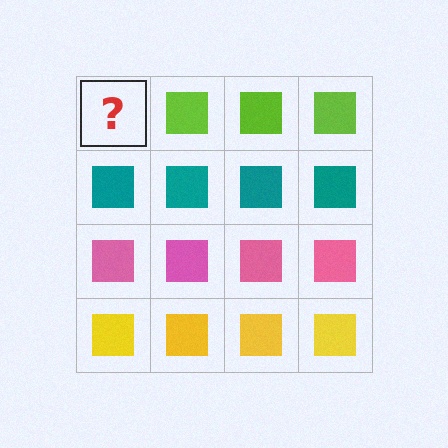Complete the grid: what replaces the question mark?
The question mark should be replaced with a lime square.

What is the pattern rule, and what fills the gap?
The rule is that each row has a consistent color. The gap should be filled with a lime square.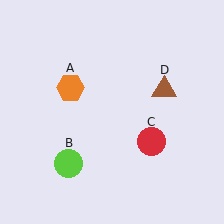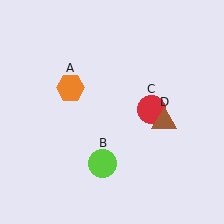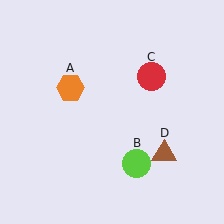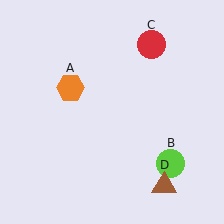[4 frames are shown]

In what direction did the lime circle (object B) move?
The lime circle (object B) moved right.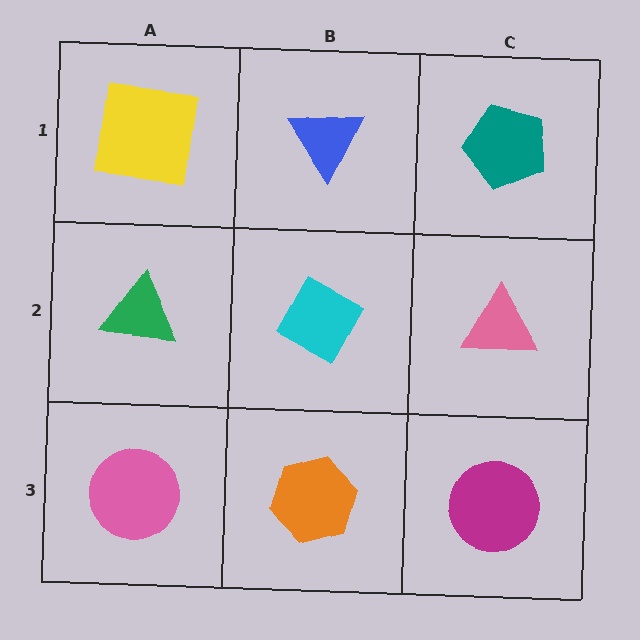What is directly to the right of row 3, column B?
A magenta circle.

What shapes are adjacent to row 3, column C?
A pink triangle (row 2, column C), an orange hexagon (row 3, column B).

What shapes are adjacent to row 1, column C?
A pink triangle (row 2, column C), a blue triangle (row 1, column B).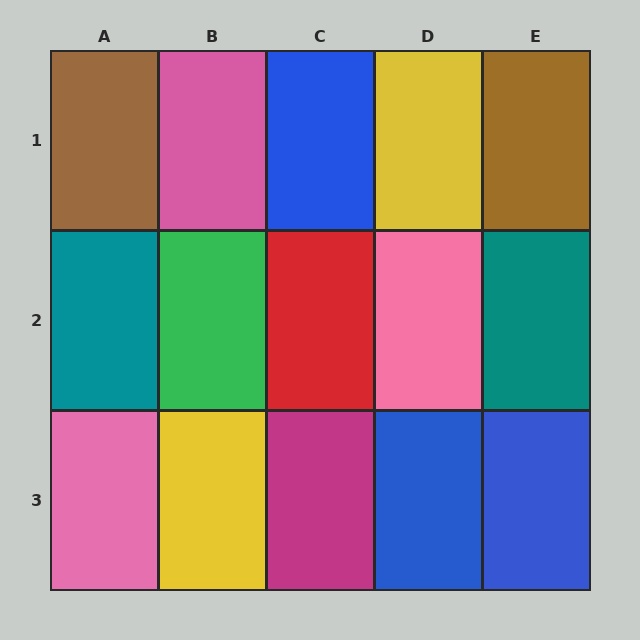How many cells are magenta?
1 cell is magenta.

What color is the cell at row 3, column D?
Blue.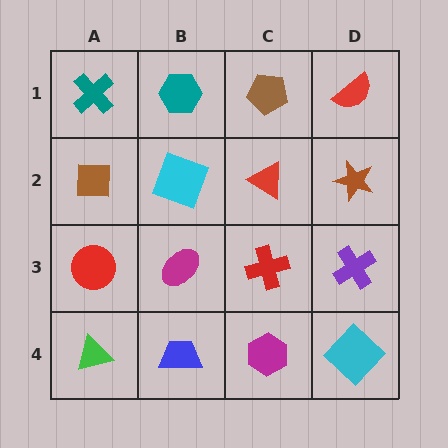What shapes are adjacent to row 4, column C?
A red cross (row 3, column C), a blue trapezoid (row 4, column B), a cyan diamond (row 4, column D).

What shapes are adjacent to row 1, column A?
A brown square (row 2, column A), a teal hexagon (row 1, column B).